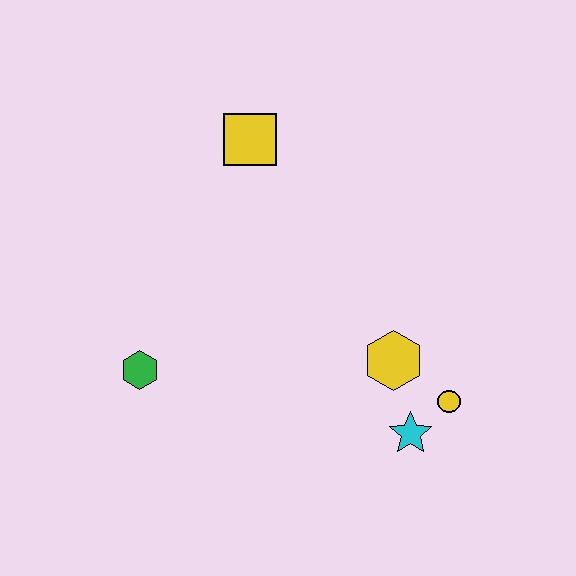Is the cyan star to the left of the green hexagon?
No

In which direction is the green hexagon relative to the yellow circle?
The green hexagon is to the left of the yellow circle.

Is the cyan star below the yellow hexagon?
Yes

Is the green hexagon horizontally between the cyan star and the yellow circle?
No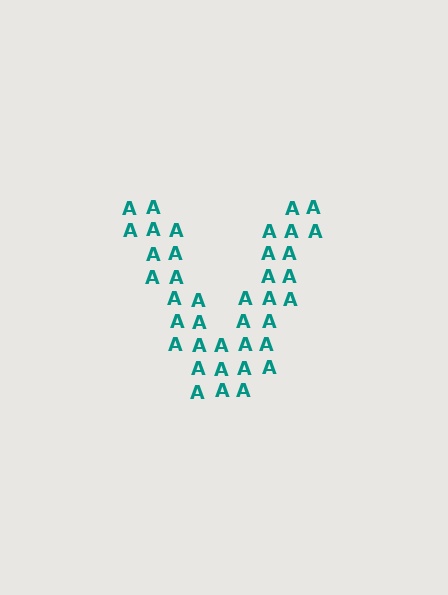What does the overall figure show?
The overall figure shows the letter V.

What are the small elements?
The small elements are letter A's.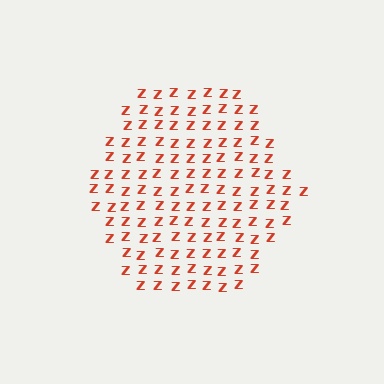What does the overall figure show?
The overall figure shows a hexagon.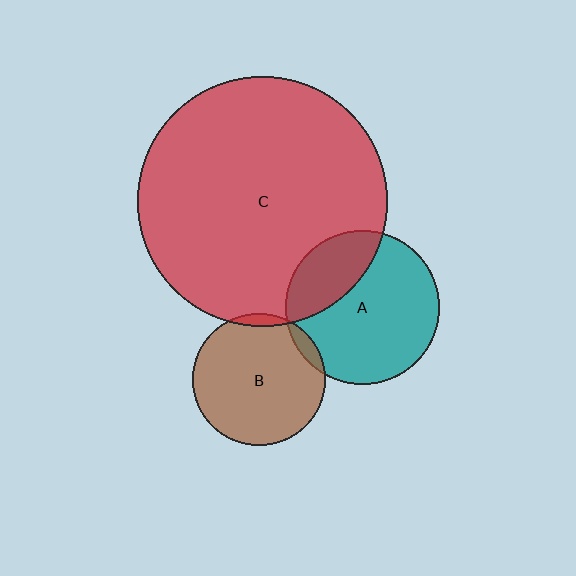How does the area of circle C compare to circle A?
Approximately 2.6 times.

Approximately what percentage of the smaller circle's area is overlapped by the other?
Approximately 5%.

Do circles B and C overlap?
Yes.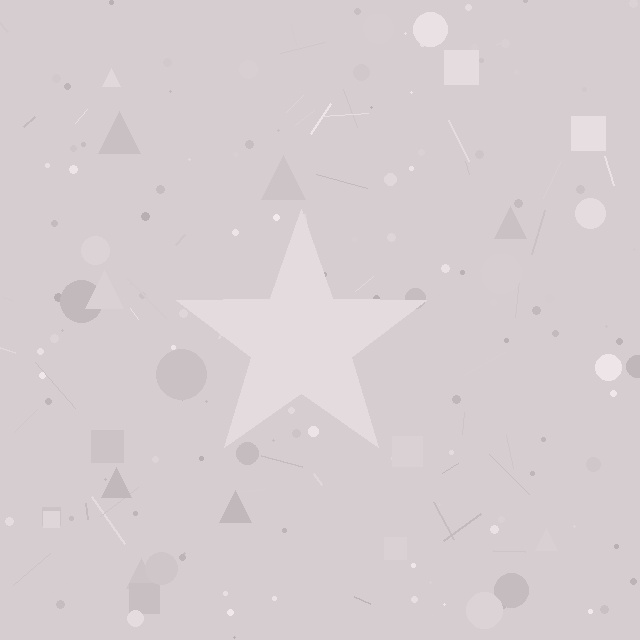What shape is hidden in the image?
A star is hidden in the image.